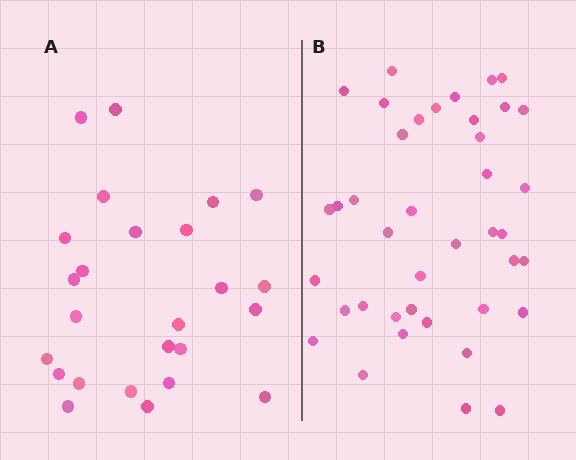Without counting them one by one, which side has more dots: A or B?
Region B (the right region) has more dots.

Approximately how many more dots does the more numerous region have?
Region B has approximately 15 more dots than region A.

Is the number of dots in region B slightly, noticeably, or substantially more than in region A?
Region B has substantially more. The ratio is roughly 1.6 to 1.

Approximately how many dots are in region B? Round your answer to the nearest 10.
About 40 dots.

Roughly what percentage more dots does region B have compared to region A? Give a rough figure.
About 60% more.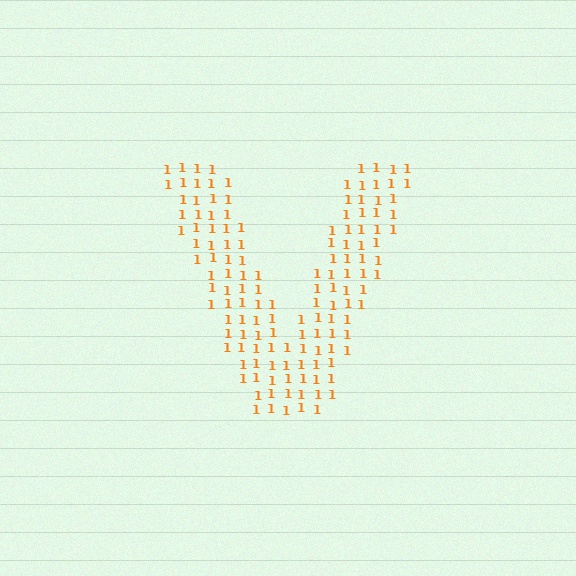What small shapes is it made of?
It is made of small digit 1's.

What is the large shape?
The large shape is the letter V.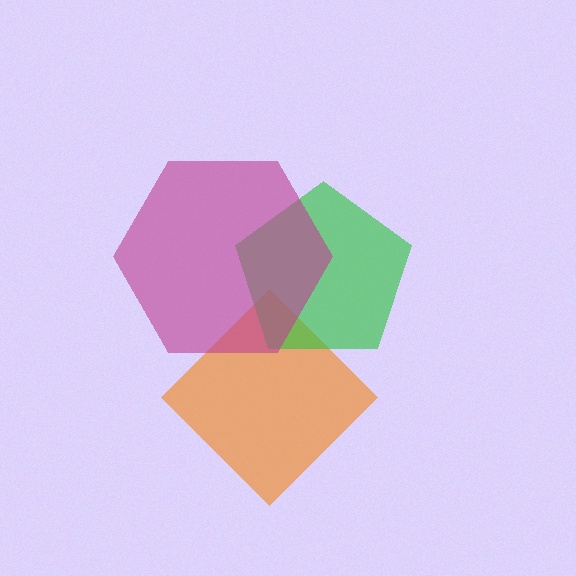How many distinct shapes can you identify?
There are 3 distinct shapes: an orange diamond, a green pentagon, a magenta hexagon.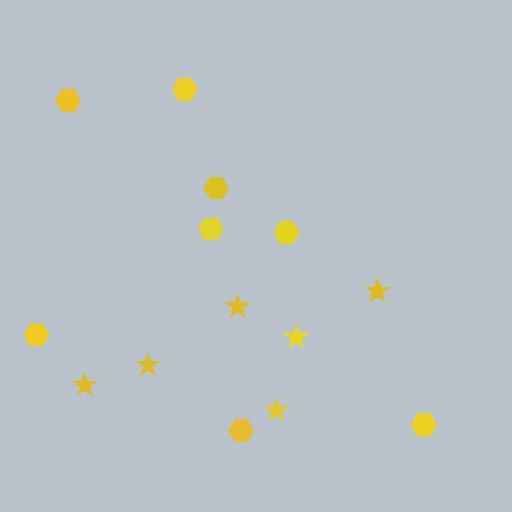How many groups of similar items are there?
There are 2 groups: one group of hexagons (8) and one group of stars (6).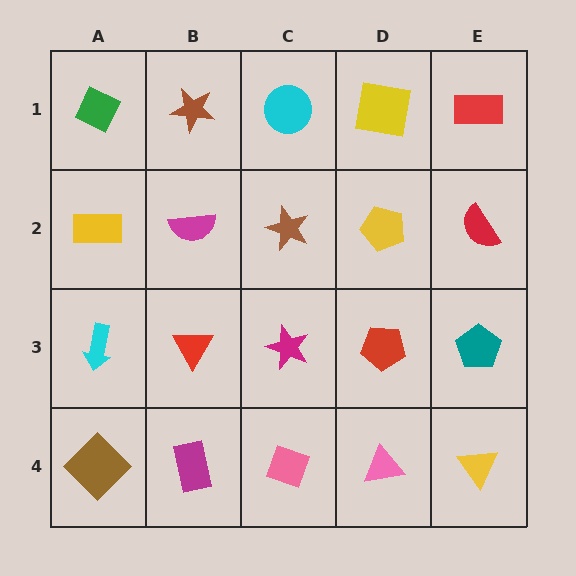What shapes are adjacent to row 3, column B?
A magenta semicircle (row 2, column B), a magenta rectangle (row 4, column B), a cyan arrow (row 3, column A), a magenta star (row 3, column C).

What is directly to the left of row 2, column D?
A brown star.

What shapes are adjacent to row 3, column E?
A red semicircle (row 2, column E), a yellow triangle (row 4, column E), a red pentagon (row 3, column D).